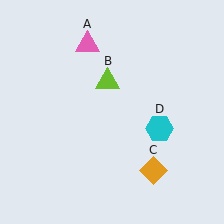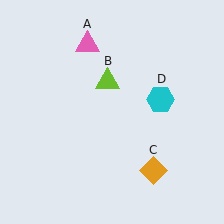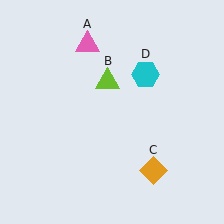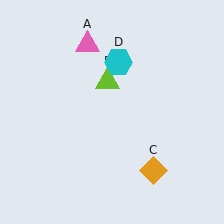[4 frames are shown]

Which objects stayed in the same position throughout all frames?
Pink triangle (object A) and lime triangle (object B) and orange diamond (object C) remained stationary.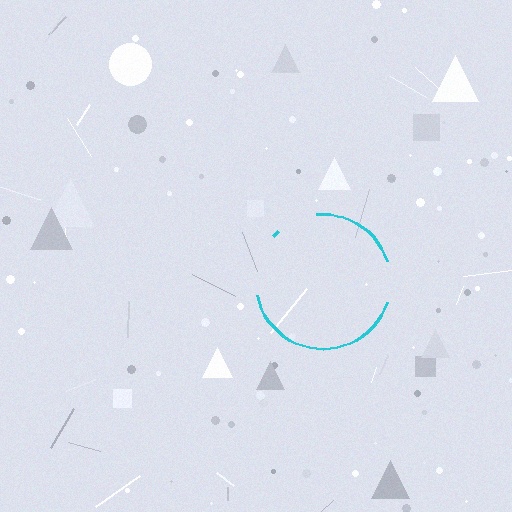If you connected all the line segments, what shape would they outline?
They would outline a circle.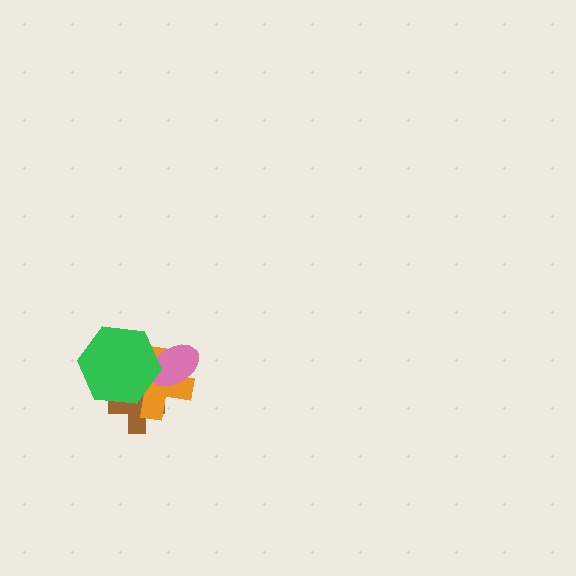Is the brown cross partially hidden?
Yes, it is partially covered by another shape.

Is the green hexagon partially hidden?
No, no other shape covers it.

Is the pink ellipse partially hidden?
Yes, it is partially covered by another shape.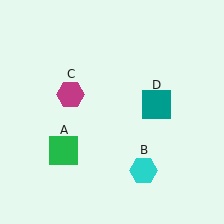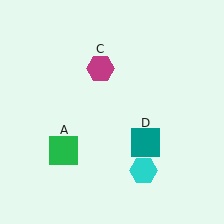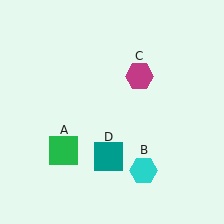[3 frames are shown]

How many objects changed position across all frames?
2 objects changed position: magenta hexagon (object C), teal square (object D).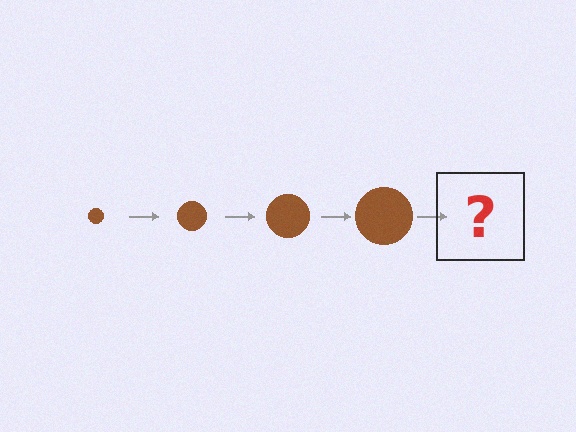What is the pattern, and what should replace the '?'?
The pattern is that the circle gets progressively larger each step. The '?' should be a brown circle, larger than the previous one.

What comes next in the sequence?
The next element should be a brown circle, larger than the previous one.